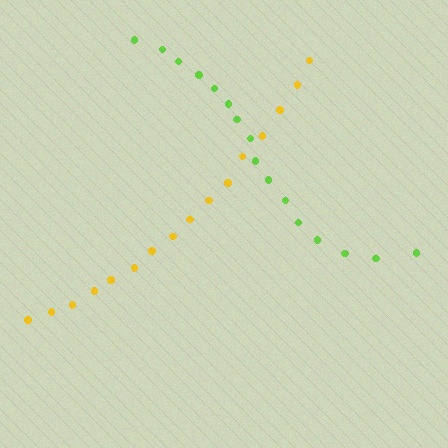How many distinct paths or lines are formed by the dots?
There are 2 distinct paths.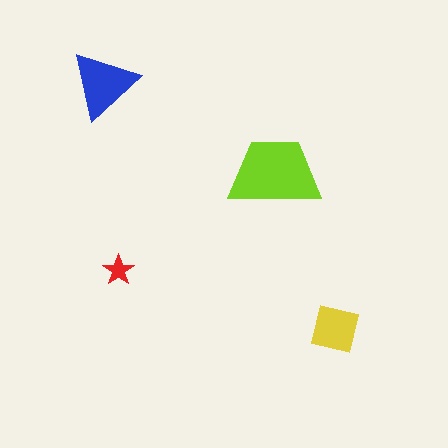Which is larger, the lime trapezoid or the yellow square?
The lime trapezoid.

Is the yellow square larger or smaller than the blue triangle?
Smaller.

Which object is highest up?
The blue triangle is topmost.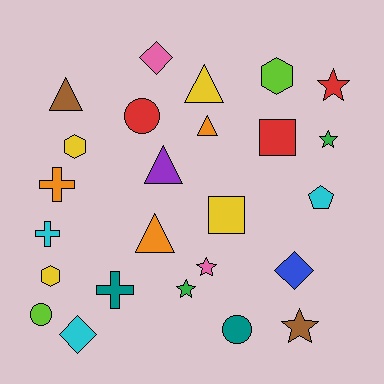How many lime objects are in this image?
There are 2 lime objects.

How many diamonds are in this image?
There are 3 diamonds.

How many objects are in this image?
There are 25 objects.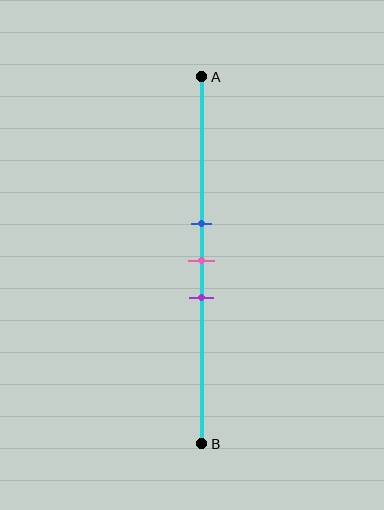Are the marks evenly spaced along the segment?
Yes, the marks are approximately evenly spaced.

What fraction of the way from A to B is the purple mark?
The purple mark is approximately 60% (0.6) of the way from A to B.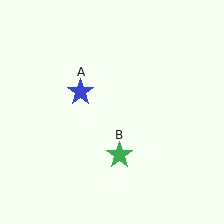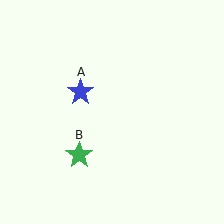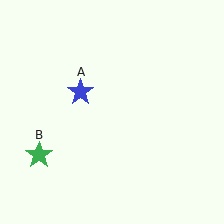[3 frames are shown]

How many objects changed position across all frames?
1 object changed position: green star (object B).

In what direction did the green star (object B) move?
The green star (object B) moved left.